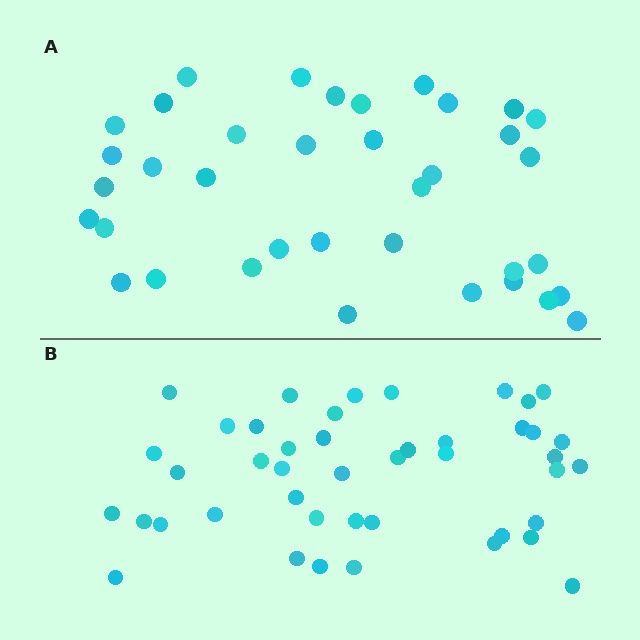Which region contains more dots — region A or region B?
Region B (the bottom region) has more dots.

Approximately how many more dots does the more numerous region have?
Region B has roughly 8 or so more dots than region A.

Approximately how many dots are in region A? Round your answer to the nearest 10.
About 40 dots. (The exact count is 37, which rounds to 40.)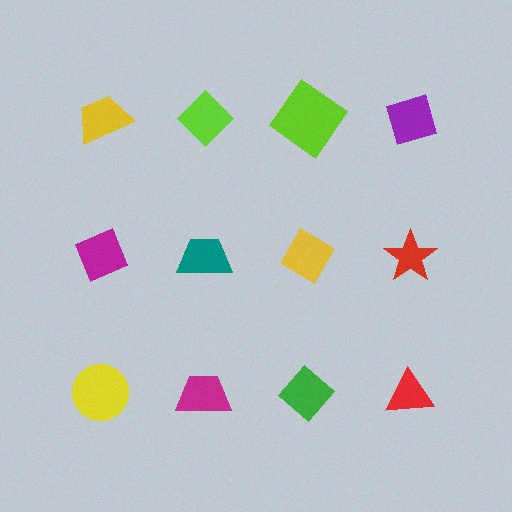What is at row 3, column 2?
A magenta trapezoid.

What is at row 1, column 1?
A yellow trapezoid.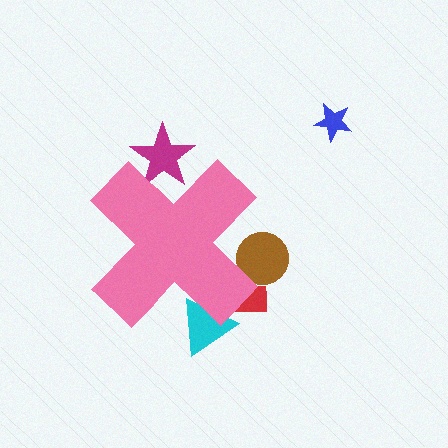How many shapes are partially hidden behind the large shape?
4 shapes are partially hidden.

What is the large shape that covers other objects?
A pink cross.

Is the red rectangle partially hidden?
Yes, the red rectangle is partially hidden behind the pink cross.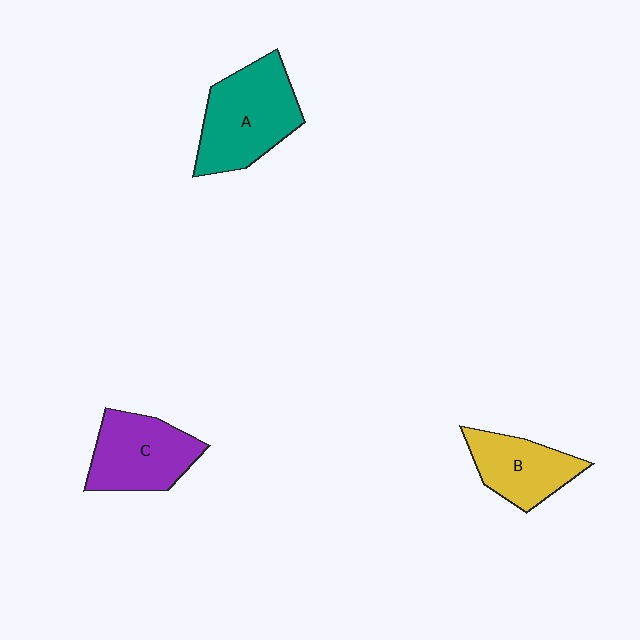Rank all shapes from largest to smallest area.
From largest to smallest: A (teal), C (purple), B (yellow).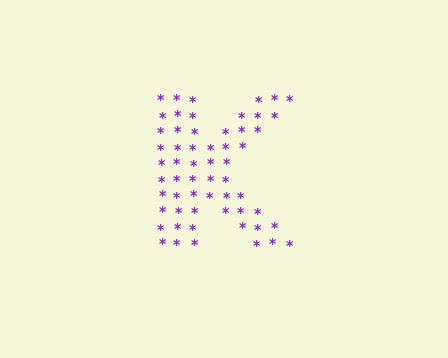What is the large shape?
The large shape is the letter K.